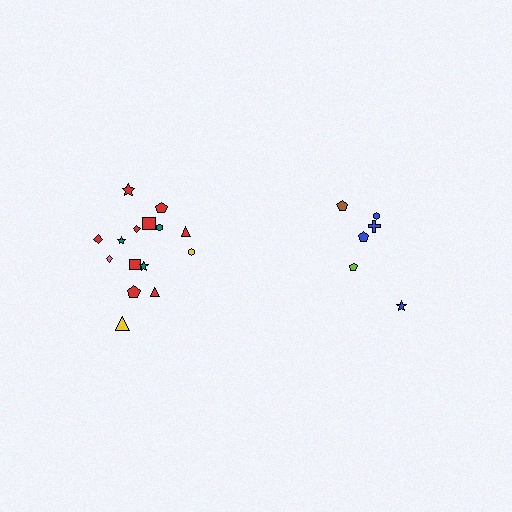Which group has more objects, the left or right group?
The left group.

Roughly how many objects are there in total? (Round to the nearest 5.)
Roughly 20 objects in total.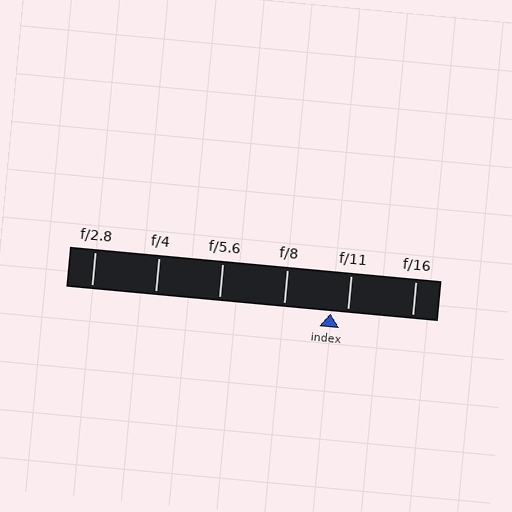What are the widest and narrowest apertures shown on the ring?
The widest aperture shown is f/2.8 and the narrowest is f/16.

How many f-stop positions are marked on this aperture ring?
There are 6 f-stop positions marked.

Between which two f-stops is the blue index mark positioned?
The index mark is between f/8 and f/11.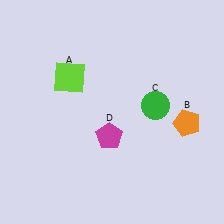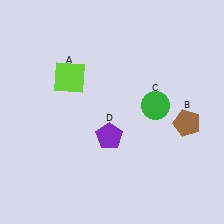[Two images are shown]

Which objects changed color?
B changed from orange to brown. D changed from magenta to purple.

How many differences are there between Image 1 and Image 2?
There are 2 differences between the two images.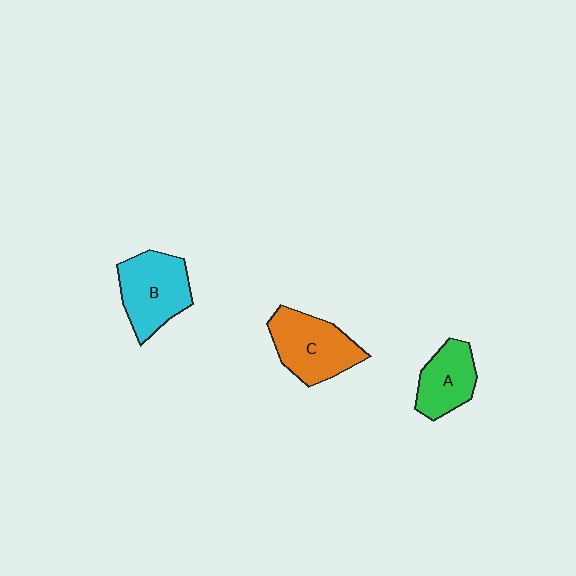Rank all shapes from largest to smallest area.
From largest to smallest: B (cyan), C (orange), A (green).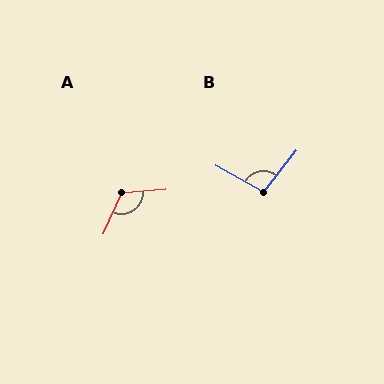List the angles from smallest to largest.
B (99°), A (119°).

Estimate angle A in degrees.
Approximately 119 degrees.